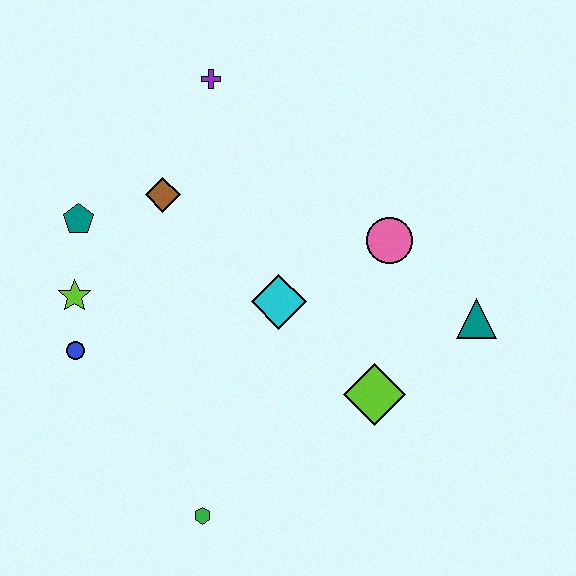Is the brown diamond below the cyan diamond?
No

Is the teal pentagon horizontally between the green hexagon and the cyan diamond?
No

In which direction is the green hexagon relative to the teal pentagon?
The green hexagon is below the teal pentagon.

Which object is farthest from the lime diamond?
The purple cross is farthest from the lime diamond.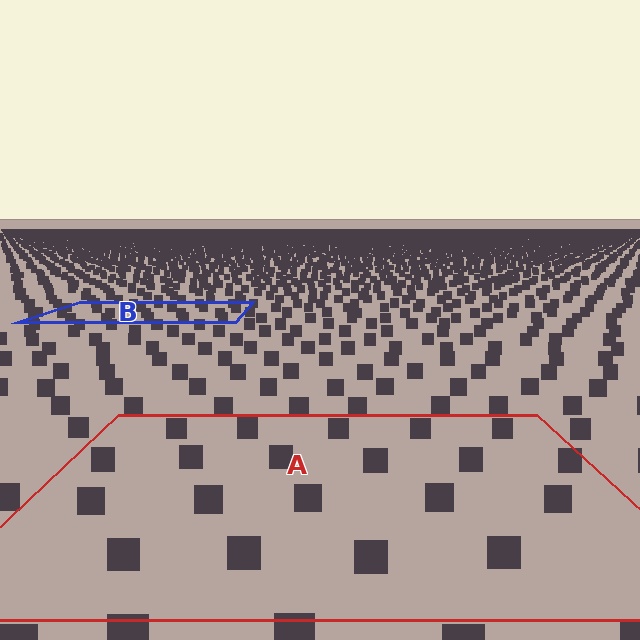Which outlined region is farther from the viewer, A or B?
Region B is farther from the viewer — the texture elements inside it appear smaller and more densely packed.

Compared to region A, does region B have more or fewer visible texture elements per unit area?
Region B has more texture elements per unit area — they are packed more densely because it is farther away.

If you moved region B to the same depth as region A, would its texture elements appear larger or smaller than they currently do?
They would appear larger. At a closer depth, the same texture elements are projected at a bigger on-screen size.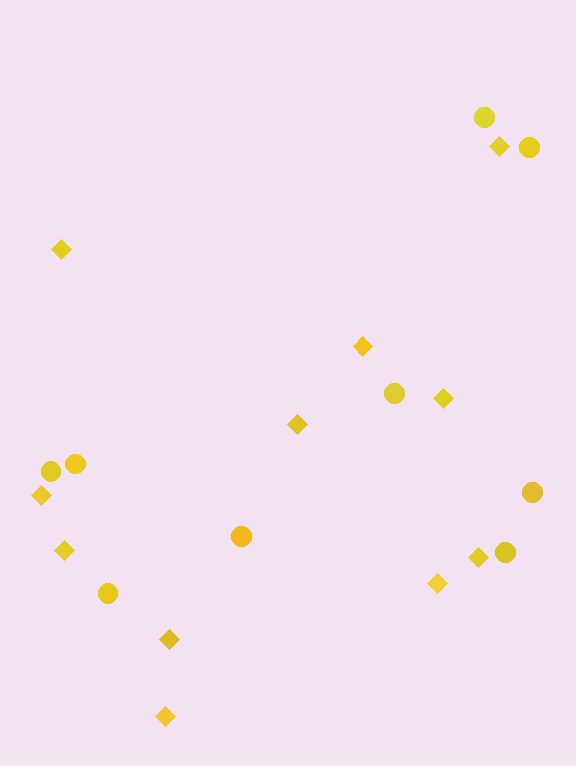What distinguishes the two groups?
There are 2 groups: one group of diamonds (11) and one group of circles (9).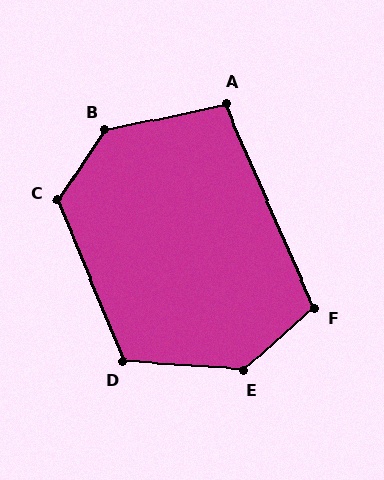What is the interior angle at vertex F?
Approximately 108 degrees (obtuse).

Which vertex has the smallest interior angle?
A, at approximately 101 degrees.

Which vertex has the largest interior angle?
B, at approximately 136 degrees.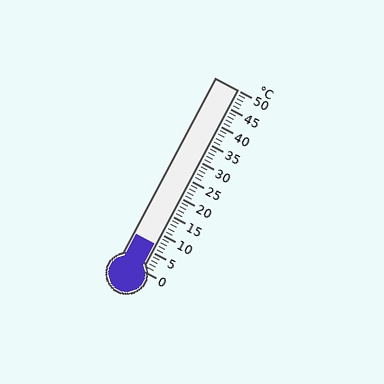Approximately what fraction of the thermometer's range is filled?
The thermometer is filled to approximately 15% of its range.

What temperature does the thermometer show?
The thermometer shows approximately 7°C.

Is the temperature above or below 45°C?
The temperature is below 45°C.